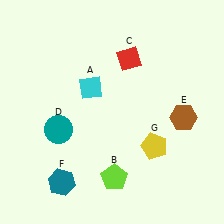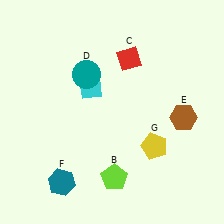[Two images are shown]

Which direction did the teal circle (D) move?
The teal circle (D) moved up.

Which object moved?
The teal circle (D) moved up.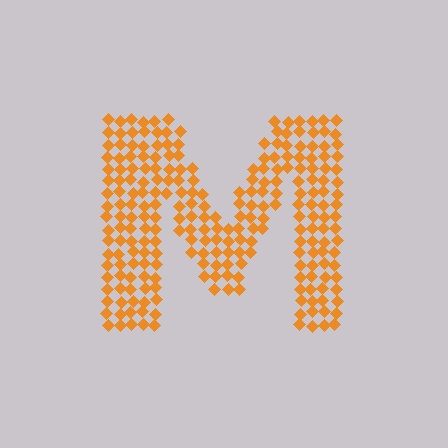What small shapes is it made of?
It is made of small diamonds.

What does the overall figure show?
The overall figure shows the letter M.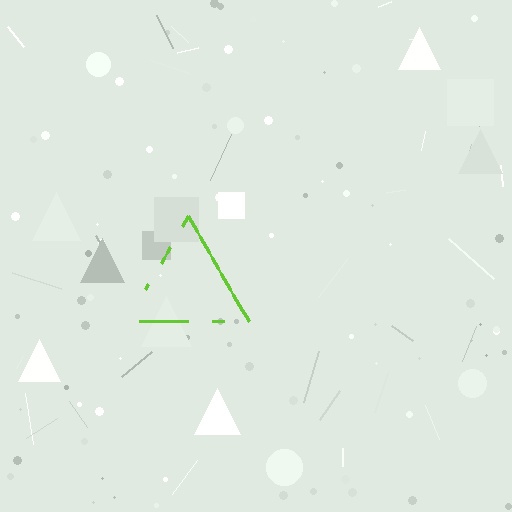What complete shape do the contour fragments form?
The contour fragments form a triangle.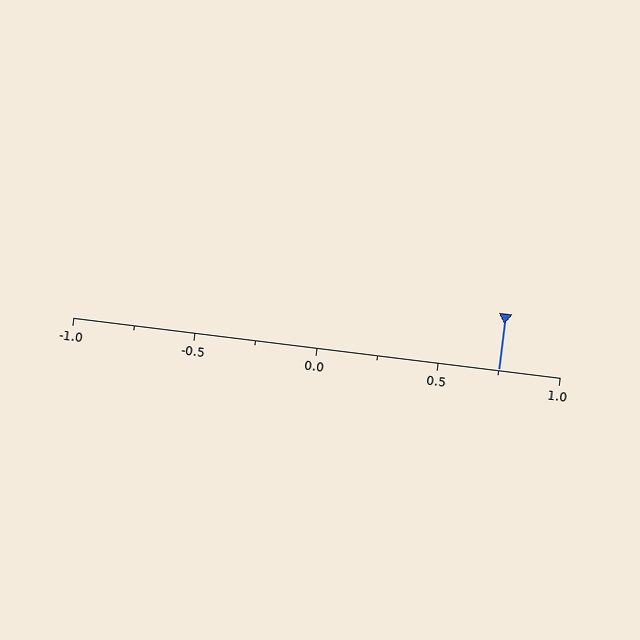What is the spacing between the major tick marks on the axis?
The major ticks are spaced 0.5 apart.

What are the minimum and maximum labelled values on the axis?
The axis runs from -1.0 to 1.0.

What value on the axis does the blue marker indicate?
The marker indicates approximately 0.75.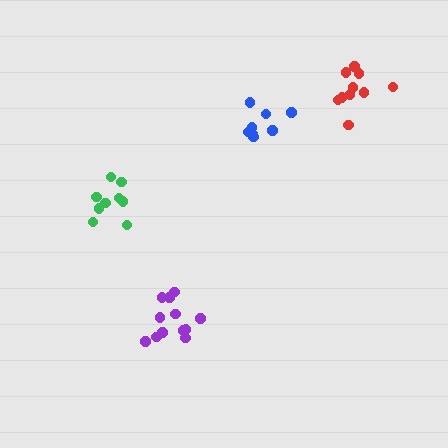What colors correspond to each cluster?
The clusters are colored: purple, blue, green, red.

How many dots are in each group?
Group 1: 12 dots, Group 2: 8 dots, Group 3: 9 dots, Group 4: 10 dots (39 total).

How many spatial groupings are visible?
There are 4 spatial groupings.